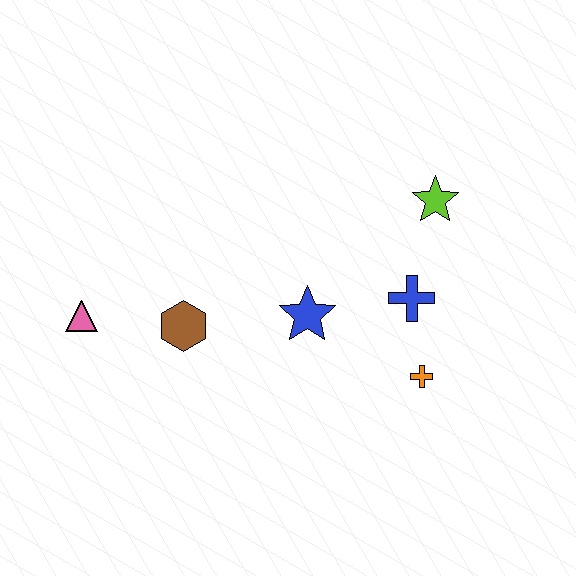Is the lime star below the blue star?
No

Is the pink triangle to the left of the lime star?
Yes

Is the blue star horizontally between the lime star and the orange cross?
No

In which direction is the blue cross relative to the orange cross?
The blue cross is above the orange cross.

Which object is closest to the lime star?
The blue cross is closest to the lime star.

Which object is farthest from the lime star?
The pink triangle is farthest from the lime star.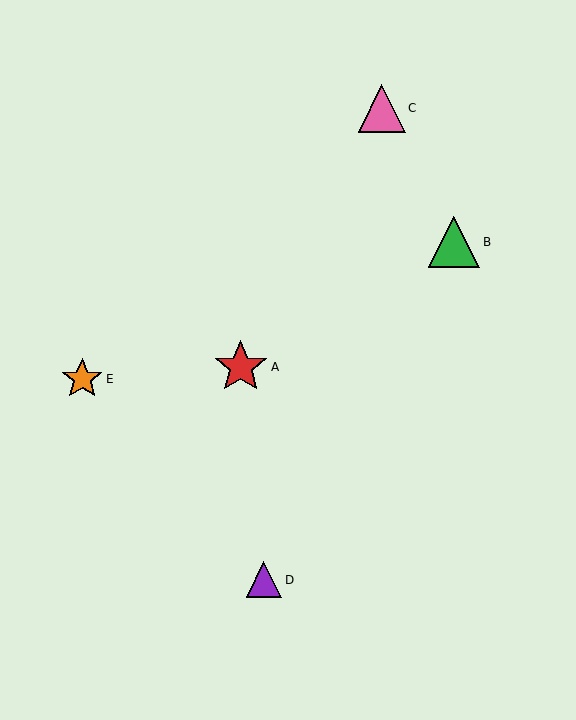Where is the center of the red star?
The center of the red star is at (241, 367).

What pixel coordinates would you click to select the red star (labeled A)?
Click at (241, 367) to select the red star A.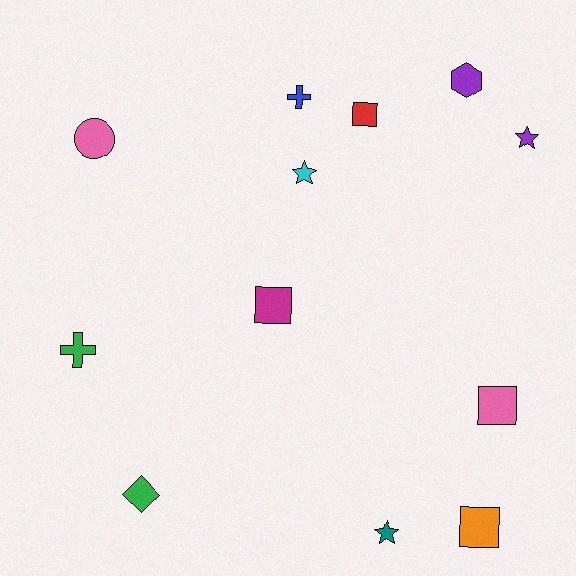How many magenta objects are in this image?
There is 1 magenta object.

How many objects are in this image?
There are 12 objects.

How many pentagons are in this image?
There are no pentagons.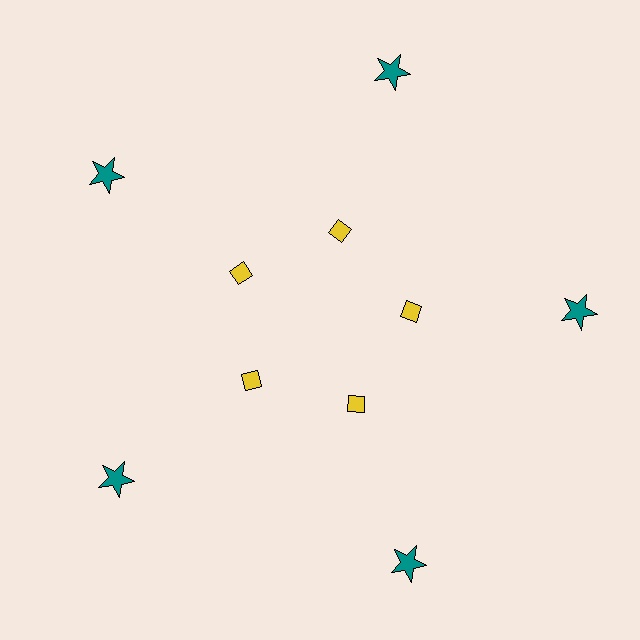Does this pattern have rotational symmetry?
Yes, this pattern has 5-fold rotational symmetry. It looks the same after rotating 72 degrees around the center.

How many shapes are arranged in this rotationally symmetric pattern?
There are 10 shapes, arranged in 5 groups of 2.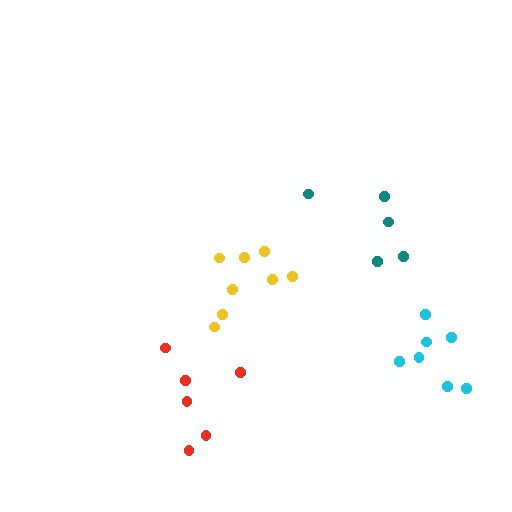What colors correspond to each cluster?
The clusters are colored: yellow, cyan, red, teal.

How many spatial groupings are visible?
There are 4 spatial groupings.